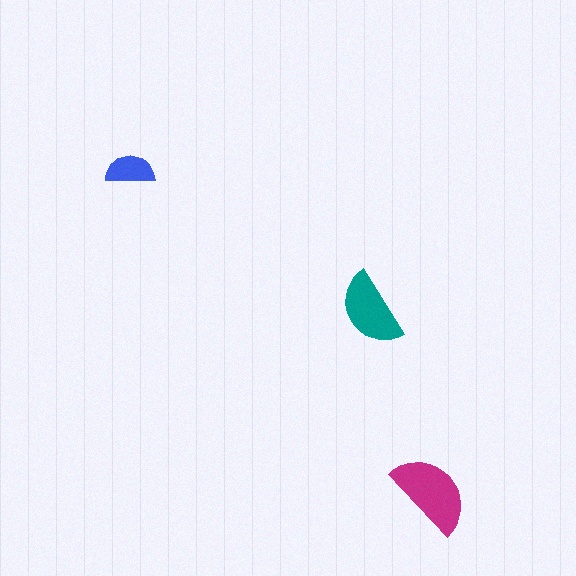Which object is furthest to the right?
The magenta semicircle is rightmost.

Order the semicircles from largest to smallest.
the magenta one, the teal one, the blue one.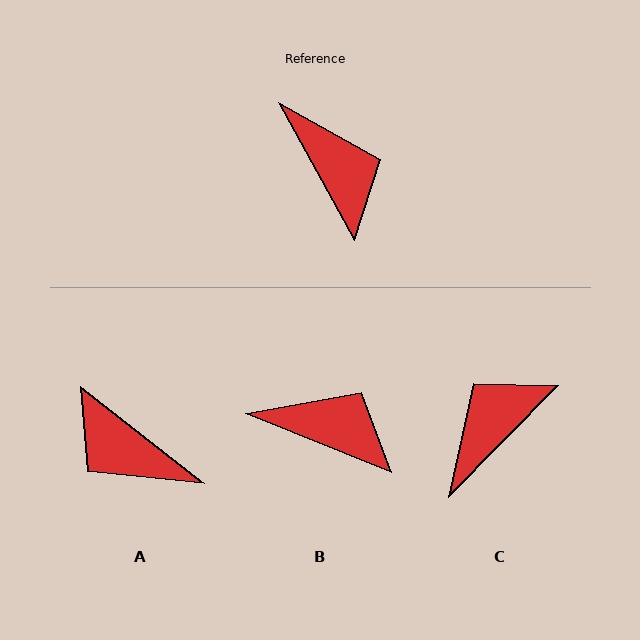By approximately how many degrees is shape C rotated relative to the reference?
Approximately 106 degrees counter-clockwise.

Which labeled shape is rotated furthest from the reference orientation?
A, about 157 degrees away.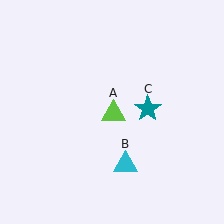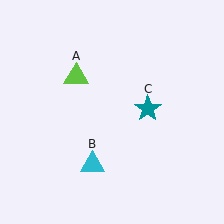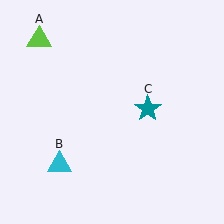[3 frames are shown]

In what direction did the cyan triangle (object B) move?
The cyan triangle (object B) moved left.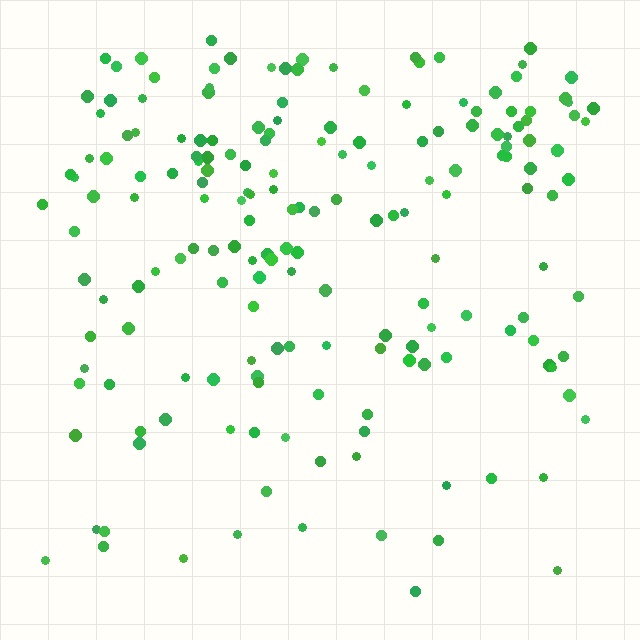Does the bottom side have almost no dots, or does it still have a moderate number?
Still a moderate number, just noticeably fewer than the top.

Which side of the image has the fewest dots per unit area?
The bottom.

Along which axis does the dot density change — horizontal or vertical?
Vertical.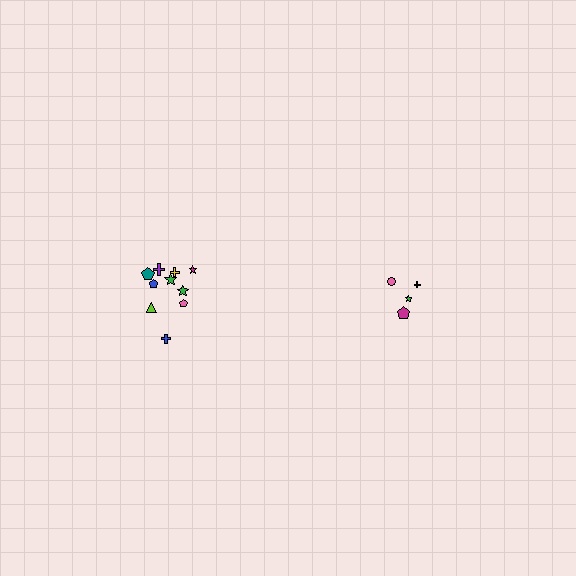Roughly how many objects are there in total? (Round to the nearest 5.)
Roughly 15 objects in total.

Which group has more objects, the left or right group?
The left group.